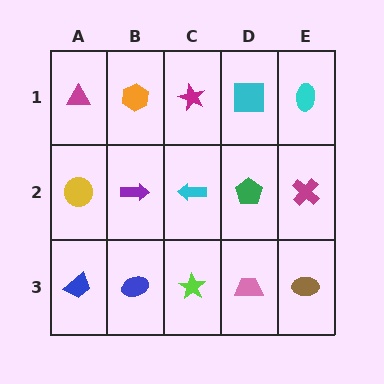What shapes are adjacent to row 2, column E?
A cyan ellipse (row 1, column E), a brown ellipse (row 3, column E), a green pentagon (row 2, column D).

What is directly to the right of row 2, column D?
A magenta cross.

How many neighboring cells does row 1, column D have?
3.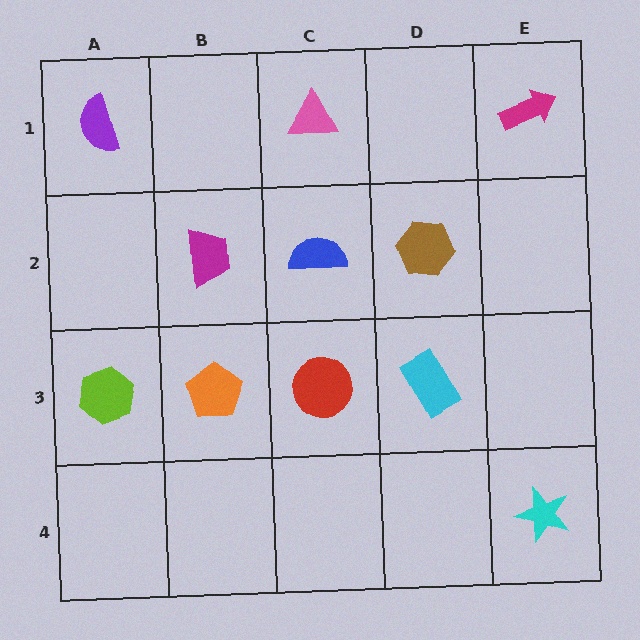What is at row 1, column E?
A magenta arrow.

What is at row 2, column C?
A blue semicircle.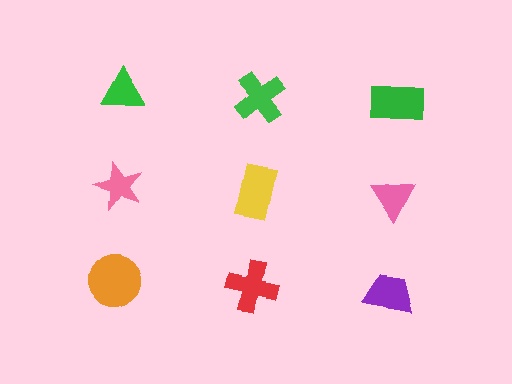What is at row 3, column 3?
A purple trapezoid.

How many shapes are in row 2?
3 shapes.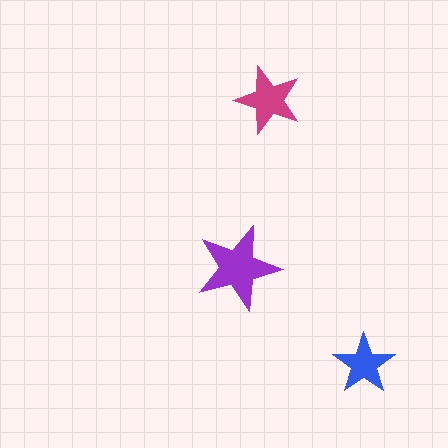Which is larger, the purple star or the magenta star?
The purple one.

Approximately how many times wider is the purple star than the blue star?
About 1.5 times wider.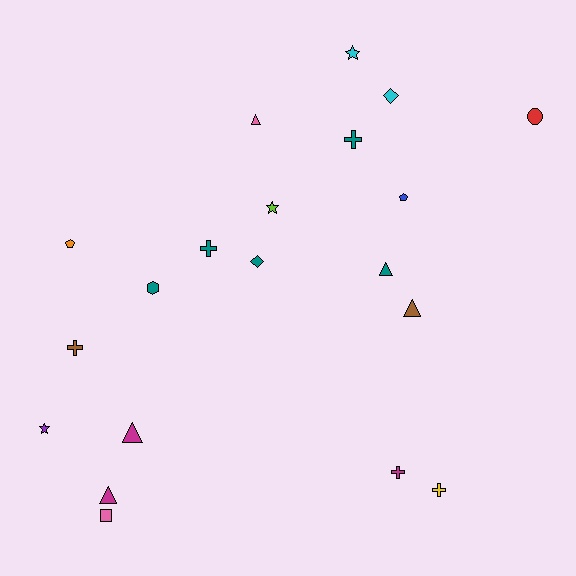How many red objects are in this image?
There is 1 red object.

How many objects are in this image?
There are 20 objects.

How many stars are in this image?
There are 3 stars.